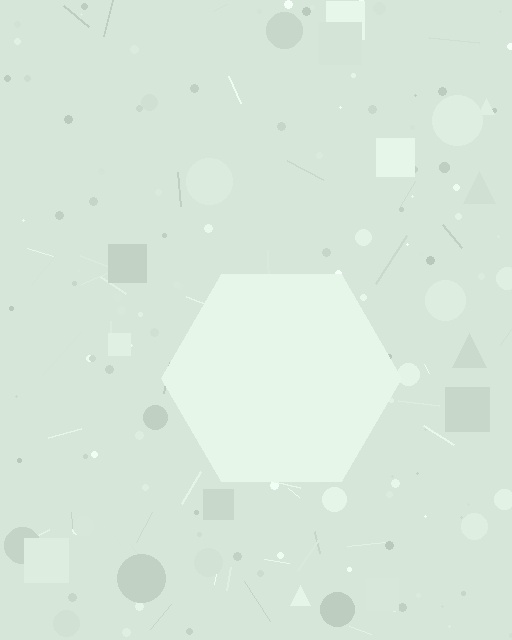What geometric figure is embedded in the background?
A hexagon is embedded in the background.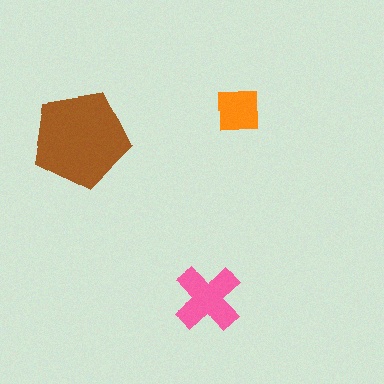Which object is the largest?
The brown pentagon.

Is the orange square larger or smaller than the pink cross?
Smaller.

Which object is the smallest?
The orange square.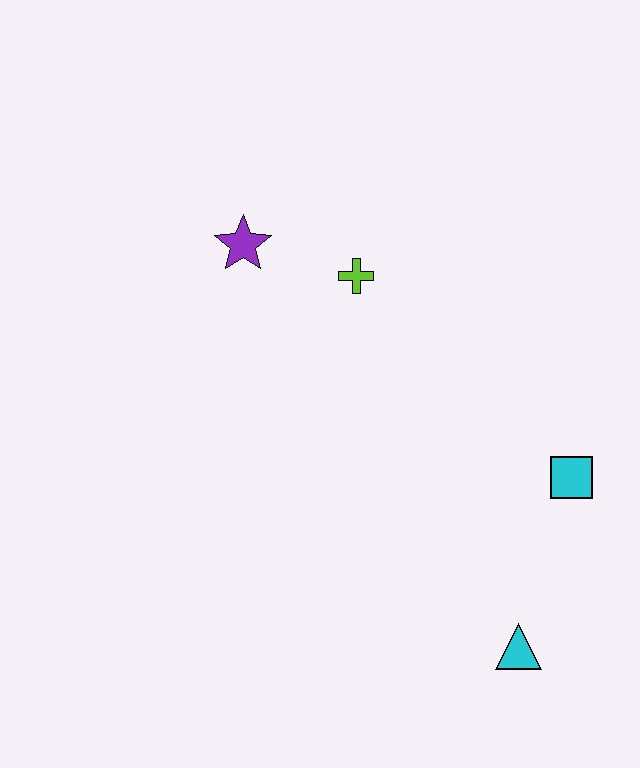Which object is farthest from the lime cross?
The cyan triangle is farthest from the lime cross.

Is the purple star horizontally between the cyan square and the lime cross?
No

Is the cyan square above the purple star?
No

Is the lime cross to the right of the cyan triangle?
No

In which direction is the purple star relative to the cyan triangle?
The purple star is above the cyan triangle.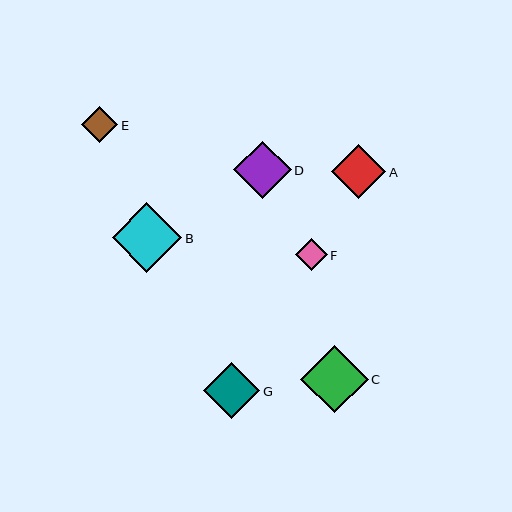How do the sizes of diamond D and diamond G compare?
Diamond D and diamond G are approximately the same size.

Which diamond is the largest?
Diamond B is the largest with a size of approximately 70 pixels.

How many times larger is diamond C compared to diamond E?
Diamond C is approximately 1.9 times the size of diamond E.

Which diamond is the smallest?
Diamond F is the smallest with a size of approximately 32 pixels.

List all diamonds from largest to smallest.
From largest to smallest: B, C, D, G, A, E, F.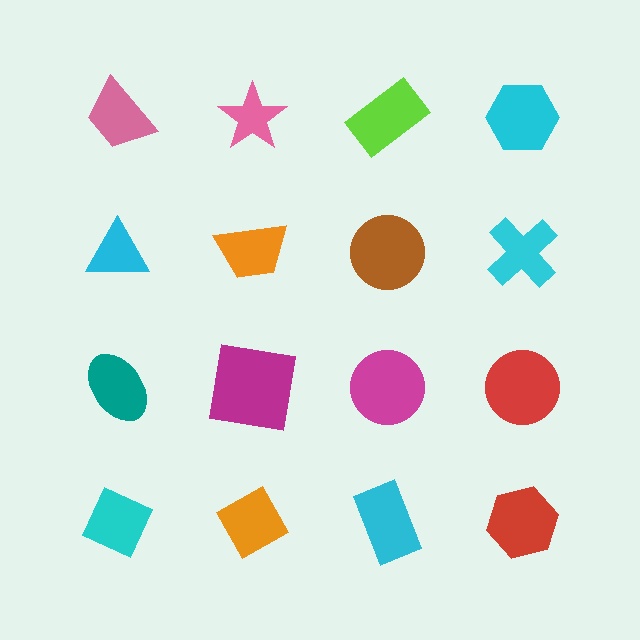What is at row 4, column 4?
A red hexagon.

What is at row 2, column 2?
An orange trapezoid.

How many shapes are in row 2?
4 shapes.